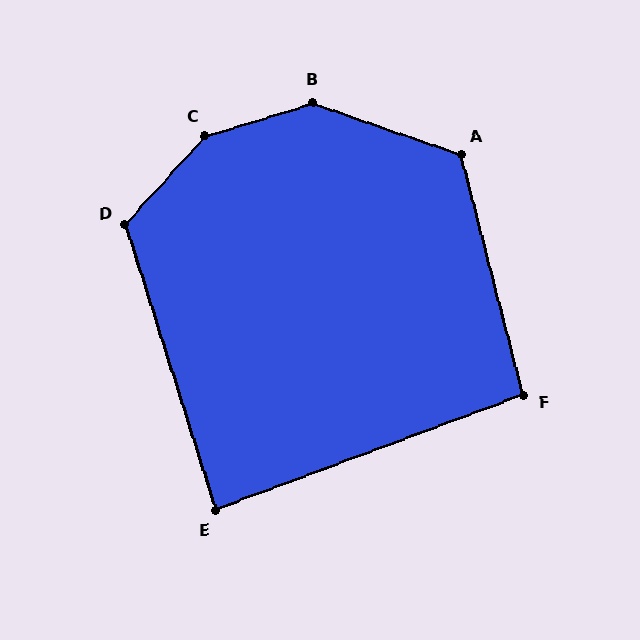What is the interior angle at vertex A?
Approximately 124 degrees (obtuse).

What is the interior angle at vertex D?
Approximately 120 degrees (obtuse).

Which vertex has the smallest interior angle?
E, at approximately 87 degrees.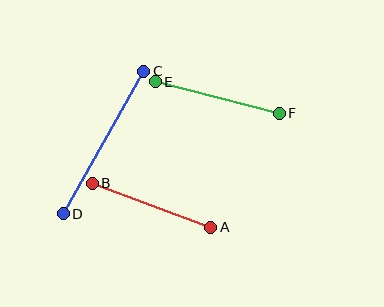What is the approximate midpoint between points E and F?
The midpoint is at approximately (217, 97) pixels.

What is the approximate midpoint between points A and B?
The midpoint is at approximately (152, 205) pixels.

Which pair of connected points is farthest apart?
Points C and D are farthest apart.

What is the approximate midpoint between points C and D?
The midpoint is at approximately (103, 143) pixels.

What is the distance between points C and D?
The distance is approximately 164 pixels.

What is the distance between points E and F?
The distance is approximately 128 pixels.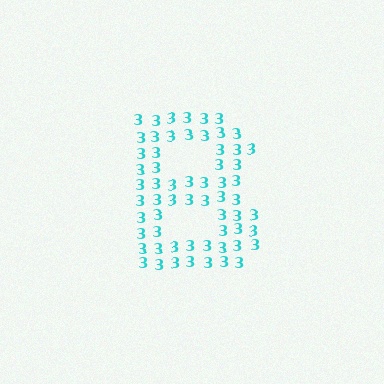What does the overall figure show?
The overall figure shows the letter B.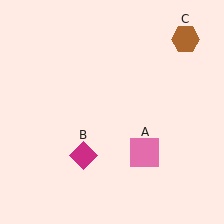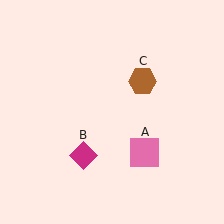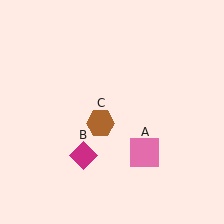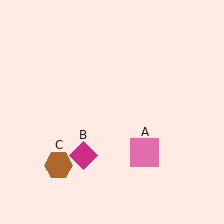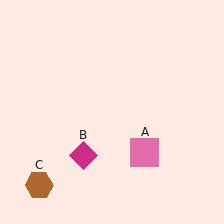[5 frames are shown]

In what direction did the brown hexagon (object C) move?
The brown hexagon (object C) moved down and to the left.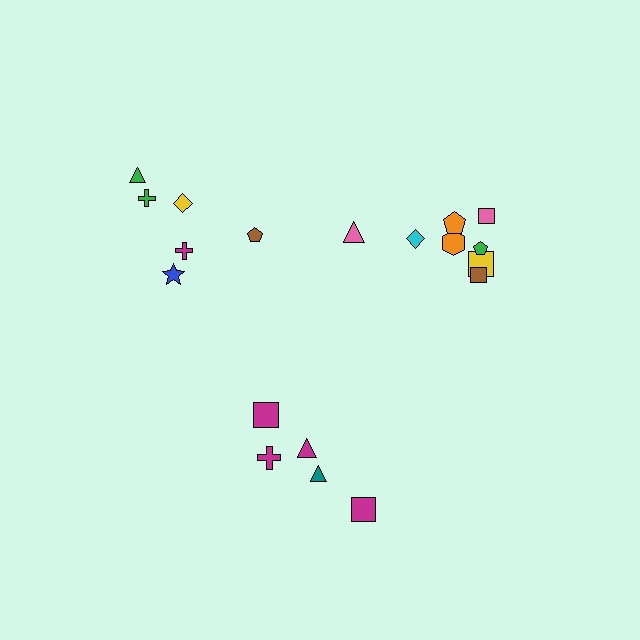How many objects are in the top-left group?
There are 6 objects.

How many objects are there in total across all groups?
There are 19 objects.